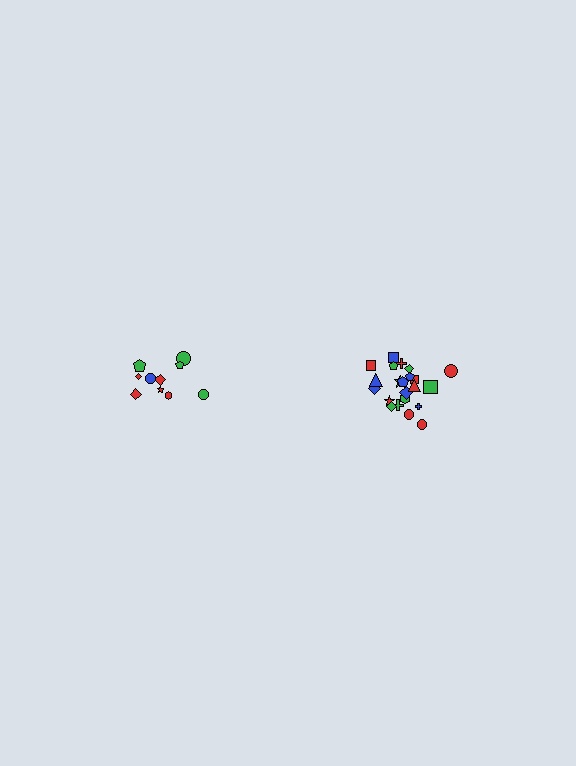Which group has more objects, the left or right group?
The right group.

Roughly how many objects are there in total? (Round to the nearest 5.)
Roughly 30 objects in total.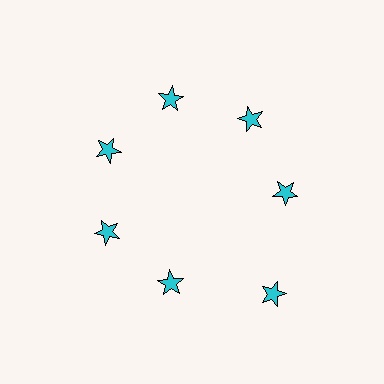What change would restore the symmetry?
The symmetry would be restored by moving it inward, back onto the ring so that all 7 stars sit at equal angles and equal distance from the center.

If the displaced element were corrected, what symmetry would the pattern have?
It would have 7-fold rotational symmetry — the pattern would map onto itself every 51 degrees.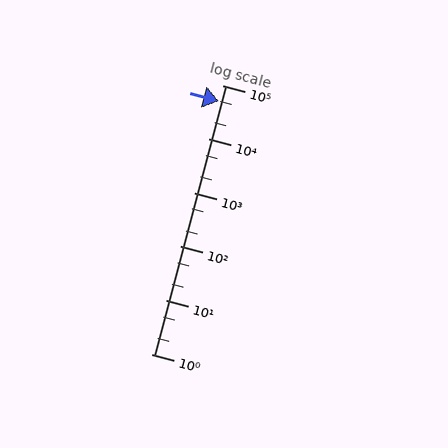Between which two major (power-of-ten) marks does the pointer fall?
The pointer is between 10000 and 100000.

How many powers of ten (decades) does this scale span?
The scale spans 5 decades, from 1 to 100000.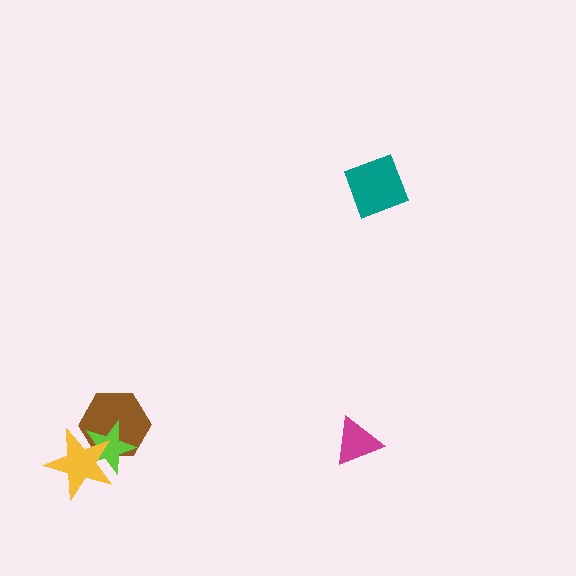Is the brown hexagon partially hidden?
Yes, it is partially covered by another shape.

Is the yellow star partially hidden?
No, no other shape covers it.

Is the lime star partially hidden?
Yes, it is partially covered by another shape.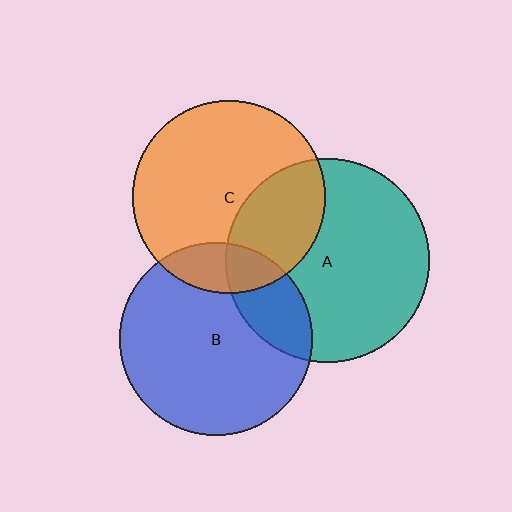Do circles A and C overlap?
Yes.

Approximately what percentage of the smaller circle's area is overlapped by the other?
Approximately 30%.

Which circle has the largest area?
Circle A (teal).